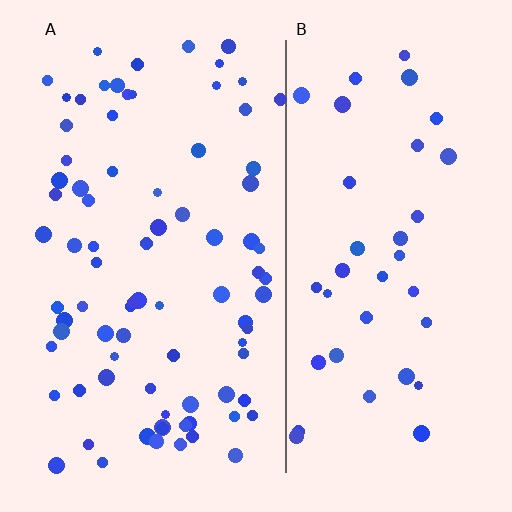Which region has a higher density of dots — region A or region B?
A (the left).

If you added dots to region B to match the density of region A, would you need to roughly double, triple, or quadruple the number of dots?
Approximately double.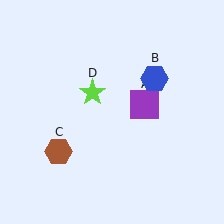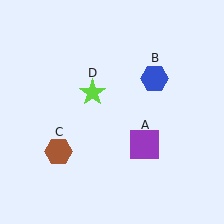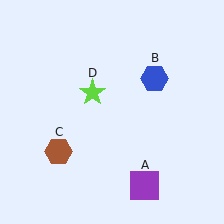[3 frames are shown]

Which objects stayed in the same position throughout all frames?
Blue hexagon (object B) and brown hexagon (object C) and lime star (object D) remained stationary.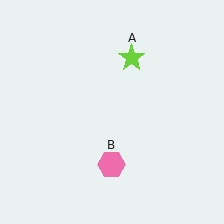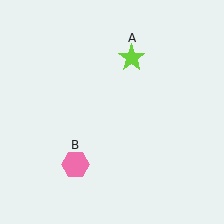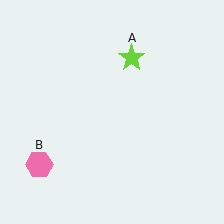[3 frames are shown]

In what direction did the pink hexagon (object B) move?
The pink hexagon (object B) moved left.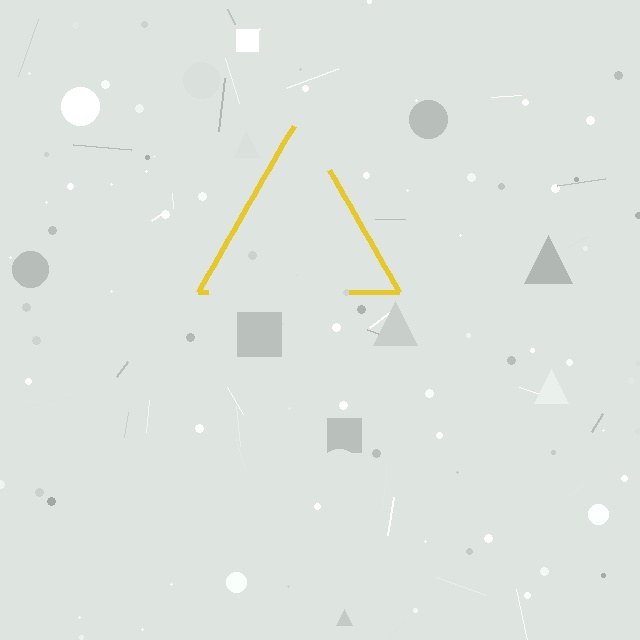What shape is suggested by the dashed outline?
The dashed outline suggests a triangle.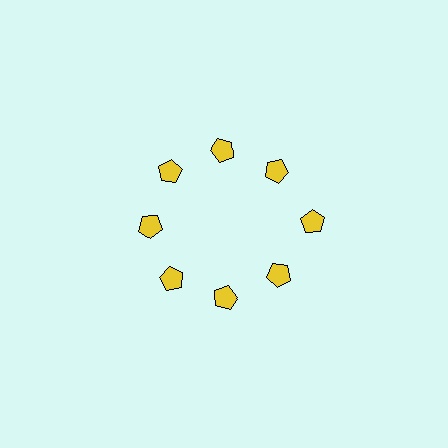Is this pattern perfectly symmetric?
No. The 8 yellow pentagons are arranged in a ring, but one element near the 3 o'clock position is pushed outward from the center, breaking the 8-fold rotational symmetry.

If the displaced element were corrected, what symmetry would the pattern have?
It would have 8-fold rotational symmetry — the pattern would map onto itself every 45 degrees.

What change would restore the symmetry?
The symmetry would be restored by moving it inward, back onto the ring so that all 8 pentagons sit at equal angles and equal distance from the center.